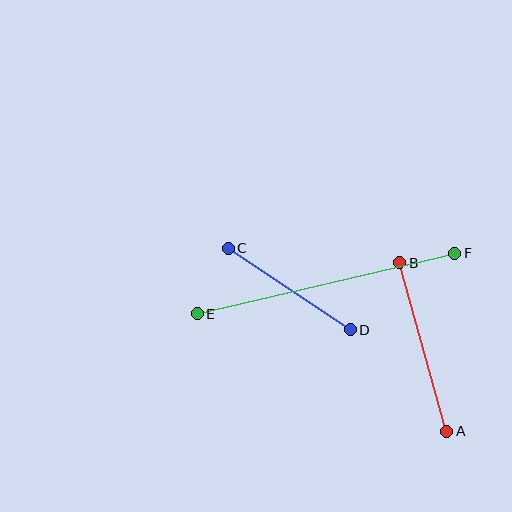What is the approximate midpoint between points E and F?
The midpoint is at approximately (326, 284) pixels.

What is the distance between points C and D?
The distance is approximately 147 pixels.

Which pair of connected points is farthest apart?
Points E and F are farthest apart.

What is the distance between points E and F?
The distance is approximately 264 pixels.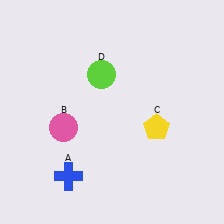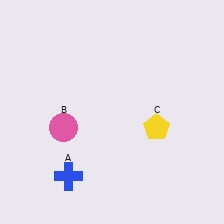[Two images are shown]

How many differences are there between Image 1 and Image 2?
There is 1 difference between the two images.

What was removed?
The lime circle (D) was removed in Image 2.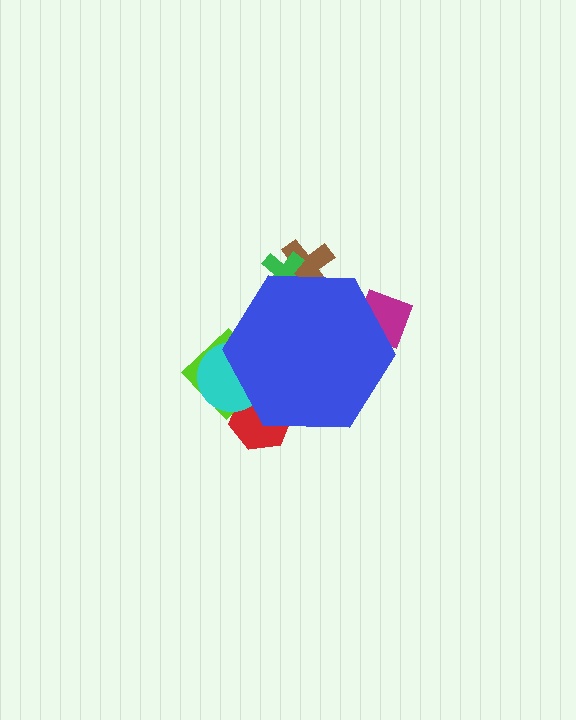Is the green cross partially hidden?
Yes, the green cross is partially hidden behind the blue hexagon.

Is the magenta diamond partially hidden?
Yes, the magenta diamond is partially hidden behind the blue hexagon.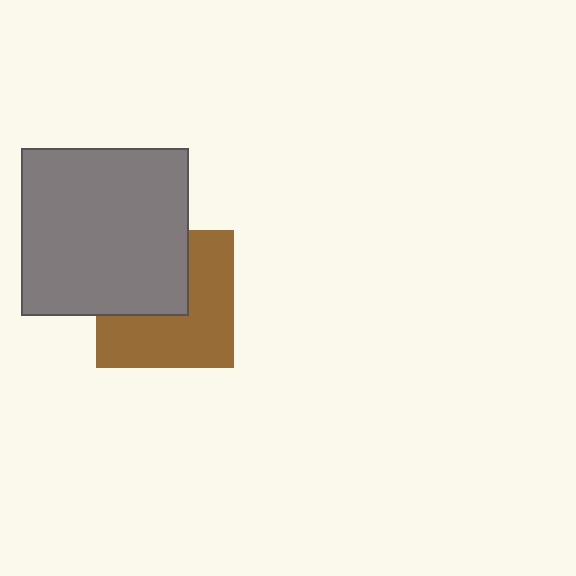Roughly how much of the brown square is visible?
About half of it is visible (roughly 58%).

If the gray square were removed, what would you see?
You would see the complete brown square.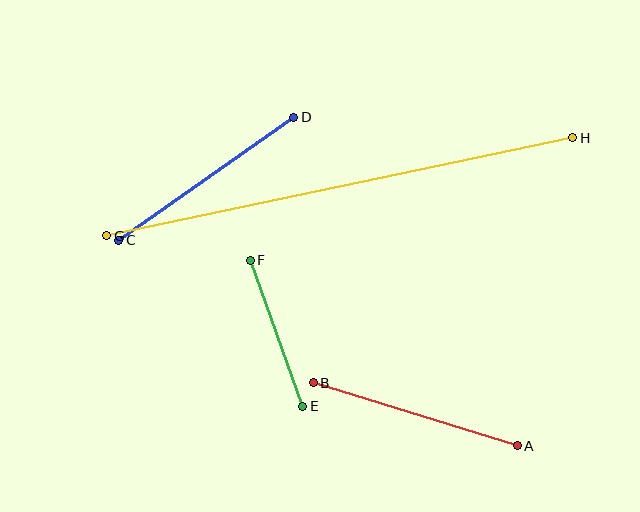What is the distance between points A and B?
The distance is approximately 213 pixels.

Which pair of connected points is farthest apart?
Points G and H are farthest apart.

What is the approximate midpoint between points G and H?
The midpoint is at approximately (340, 187) pixels.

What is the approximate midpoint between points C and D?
The midpoint is at approximately (206, 179) pixels.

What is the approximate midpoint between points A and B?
The midpoint is at approximately (415, 414) pixels.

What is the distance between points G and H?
The distance is approximately 476 pixels.